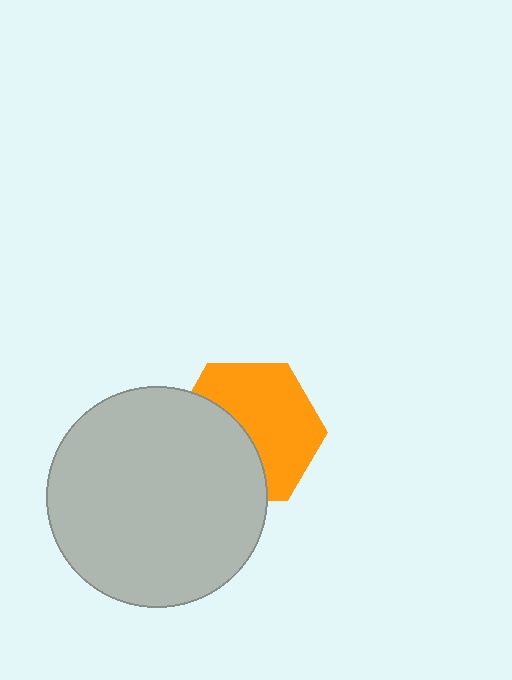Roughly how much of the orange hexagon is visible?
About half of it is visible (roughly 58%).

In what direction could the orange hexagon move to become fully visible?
The orange hexagon could move toward the upper-right. That would shift it out from behind the light gray circle entirely.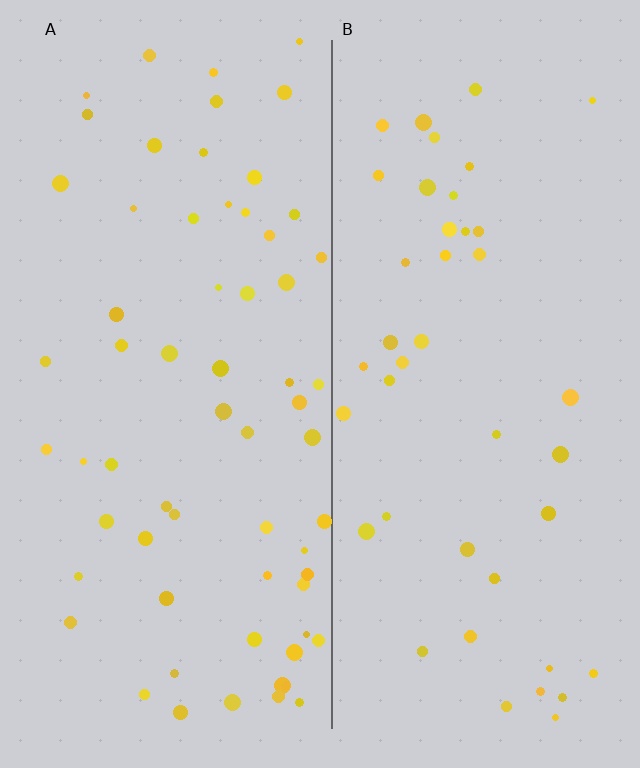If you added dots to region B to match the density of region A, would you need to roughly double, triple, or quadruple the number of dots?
Approximately double.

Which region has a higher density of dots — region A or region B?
A (the left).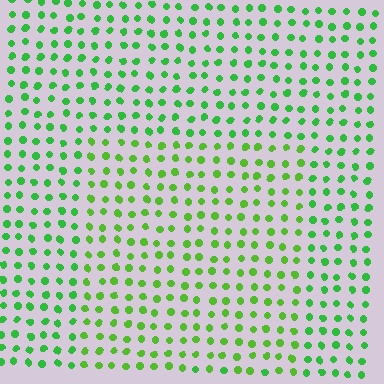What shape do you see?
I see a rectangle.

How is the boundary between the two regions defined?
The boundary is defined purely by a slight shift in hue (about 22 degrees). Spacing, size, and orientation are identical on both sides.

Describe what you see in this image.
The image is filled with small green elements in a uniform arrangement. A rectangle-shaped region is visible where the elements are tinted to a slightly different hue, forming a subtle color boundary.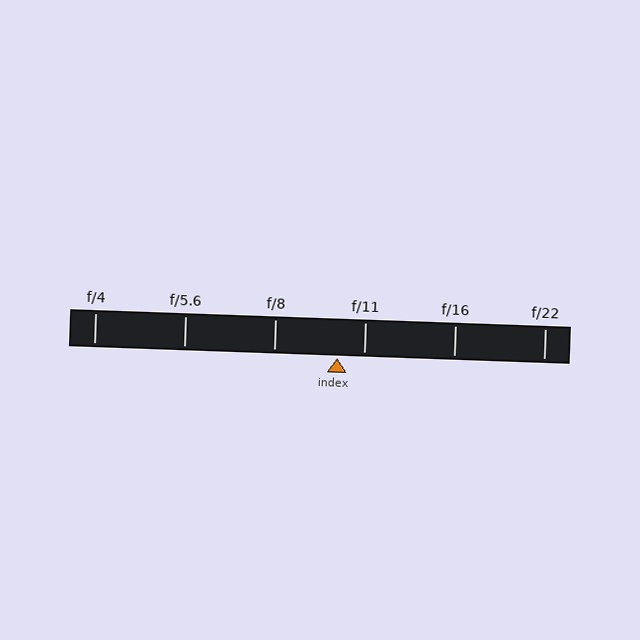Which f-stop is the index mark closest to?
The index mark is closest to f/11.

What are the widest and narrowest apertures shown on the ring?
The widest aperture shown is f/4 and the narrowest is f/22.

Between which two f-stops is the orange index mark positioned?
The index mark is between f/8 and f/11.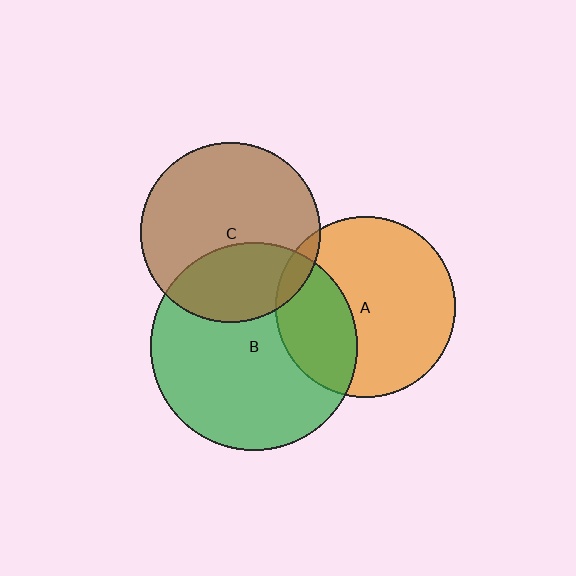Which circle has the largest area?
Circle B (green).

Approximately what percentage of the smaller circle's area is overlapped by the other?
Approximately 5%.